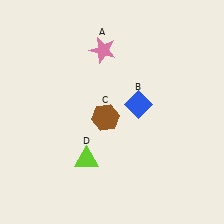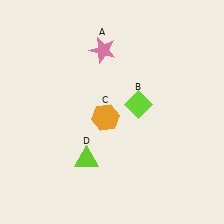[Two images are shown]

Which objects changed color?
B changed from blue to lime. C changed from brown to orange.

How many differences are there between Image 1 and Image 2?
There are 2 differences between the two images.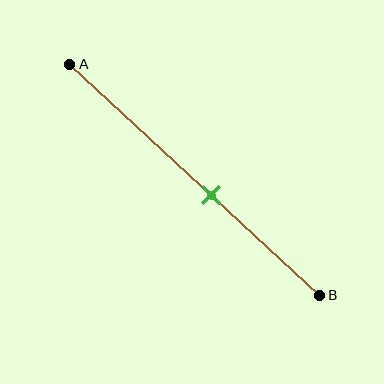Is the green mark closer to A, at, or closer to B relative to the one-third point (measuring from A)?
The green mark is closer to point B than the one-third point of segment AB.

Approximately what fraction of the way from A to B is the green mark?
The green mark is approximately 55% of the way from A to B.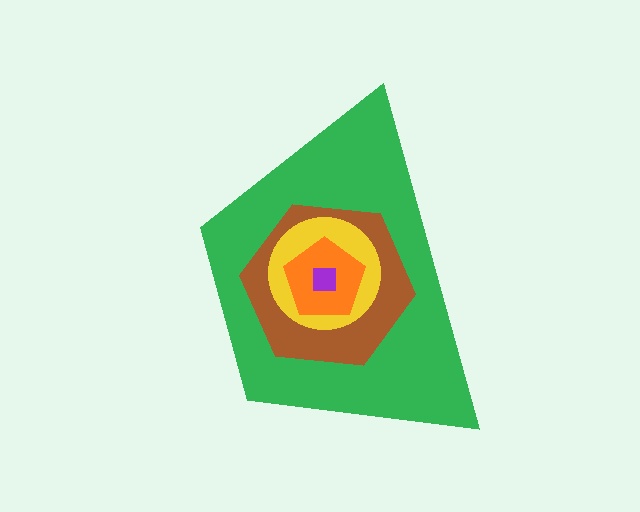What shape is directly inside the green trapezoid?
The brown hexagon.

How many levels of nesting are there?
5.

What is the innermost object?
The purple square.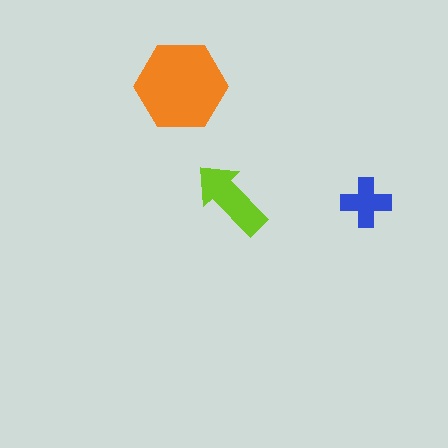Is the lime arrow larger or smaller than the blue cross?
Larger.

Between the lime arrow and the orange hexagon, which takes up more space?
The orange hexagon.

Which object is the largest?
The orange hexagon.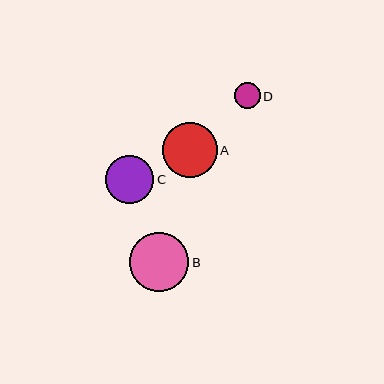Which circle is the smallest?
Circle D is the smallest with a size of approximately 25 pixels.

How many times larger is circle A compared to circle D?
Circle A is approximately 2.2 times the size of circle D.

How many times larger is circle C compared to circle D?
Circle C is approximately 1.9 times the size of circle D.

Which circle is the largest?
Circle B is the largest with a size of approximately 59 pixels.